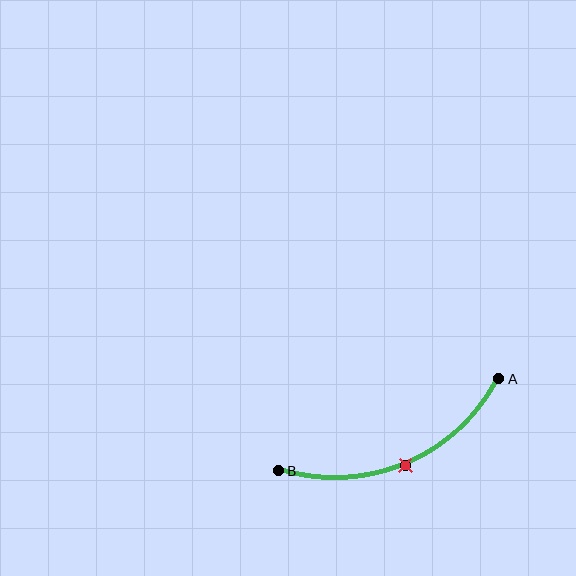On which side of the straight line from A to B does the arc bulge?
The arc bulges below the straight line connecting A and B.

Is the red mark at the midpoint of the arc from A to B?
Yes. The red mark lies on the arc at equal arc-length from both A and B — it is the arc midpoint.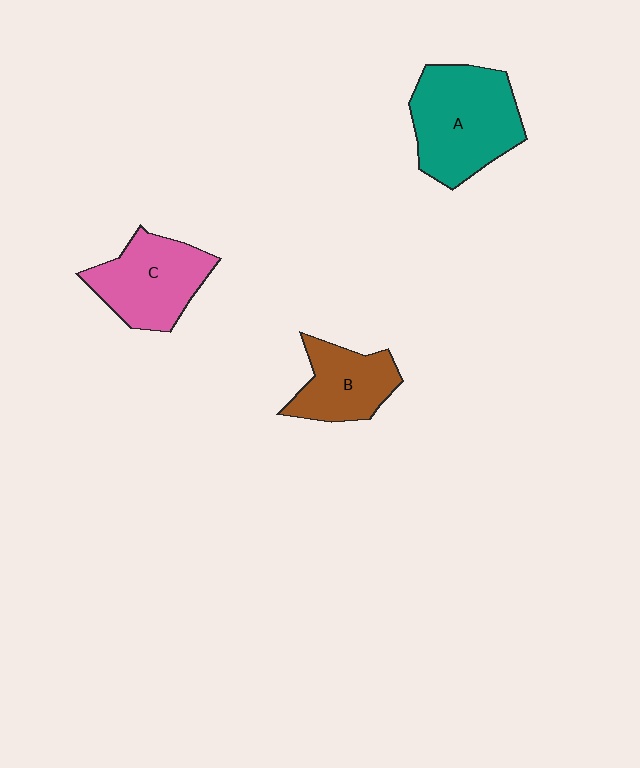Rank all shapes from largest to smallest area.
From largest to smallest: A (teal), C (pink), B (brown).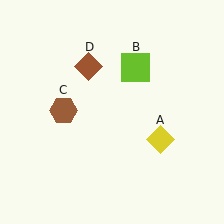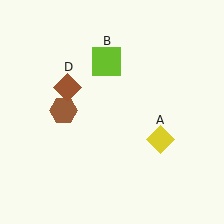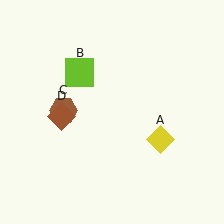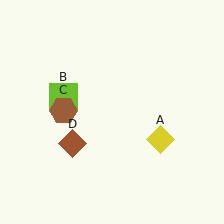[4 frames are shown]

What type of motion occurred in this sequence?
The lime square (object B), brown diamond (object D) rotated counterclockwise around the center of the scene.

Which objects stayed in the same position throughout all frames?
Yellow diamond (object A) and brown hexagon (object C) remained stationary.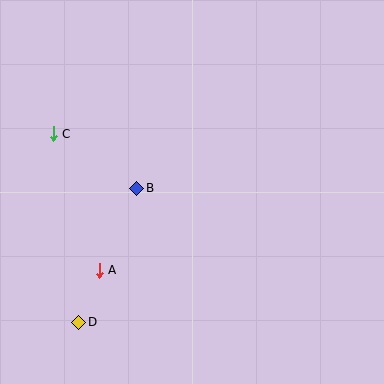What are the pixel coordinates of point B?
Point B is at (137, 188).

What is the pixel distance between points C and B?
The distance between C and B is 100 pixels.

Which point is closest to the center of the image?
Point B at (137, 188) is closest to the center.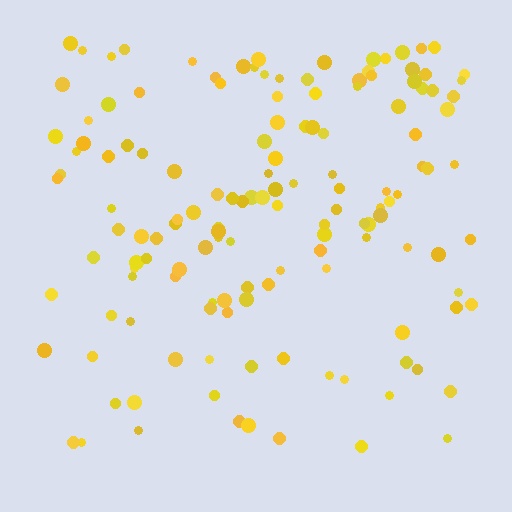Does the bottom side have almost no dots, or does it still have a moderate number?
Still a moderate number, just noticeably fewer than the top.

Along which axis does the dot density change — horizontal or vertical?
Vertical.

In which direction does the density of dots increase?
From bottom to top, with the top side densest.